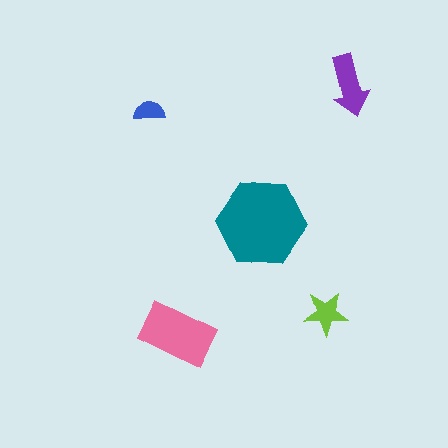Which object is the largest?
The teal hexagon.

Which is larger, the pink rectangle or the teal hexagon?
The teal hexagon.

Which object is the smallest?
The blue semicircle.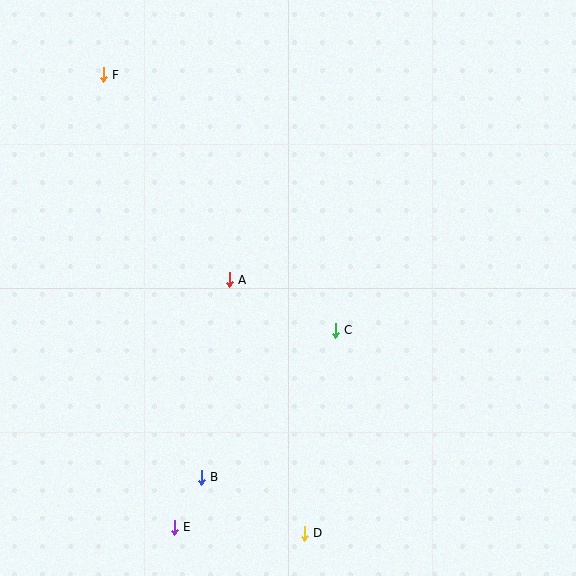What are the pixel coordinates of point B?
Point B is at (201, 477).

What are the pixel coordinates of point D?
Point D is at (304, 533).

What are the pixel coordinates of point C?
Point C is at (335, 330).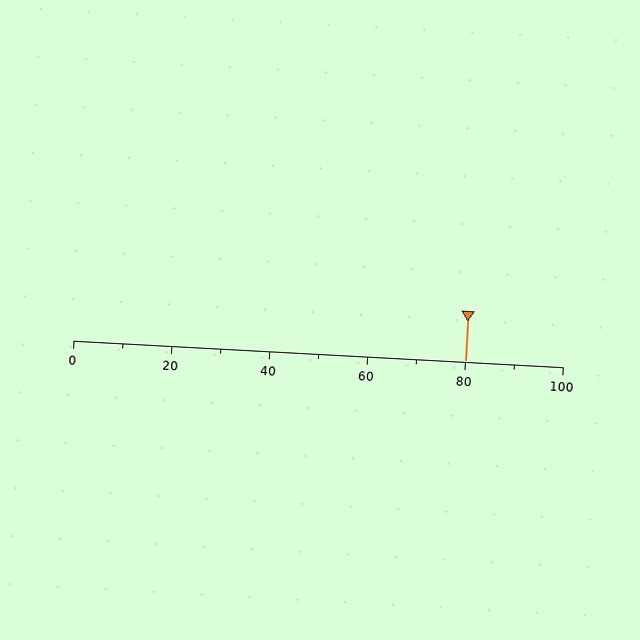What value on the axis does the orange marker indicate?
The marker indicates approximately 80.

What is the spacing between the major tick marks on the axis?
The major ticks are spaced 20 apart.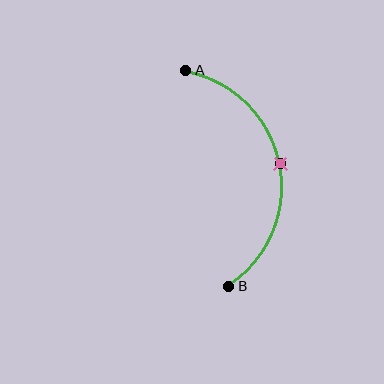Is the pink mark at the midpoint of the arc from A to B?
Yes. The pink mark lies on the arc at equal arc-length from both A and B — it is the arc midpoint.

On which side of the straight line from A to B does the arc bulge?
The arc bulges to the right of the straight line connecting A and B.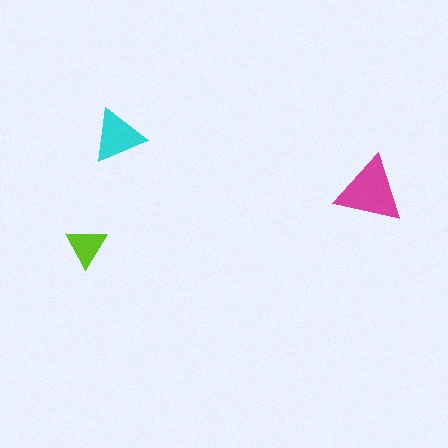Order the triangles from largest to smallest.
the magenta one, the cyan one, the lime one.